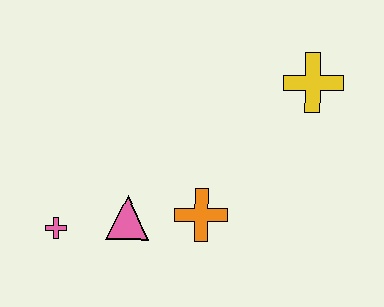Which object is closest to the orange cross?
The pink triangle is closest to the orange cross.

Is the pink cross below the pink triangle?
Yes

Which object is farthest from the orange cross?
The yellow cross is farthest from the orange cross.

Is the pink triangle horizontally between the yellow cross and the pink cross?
Yes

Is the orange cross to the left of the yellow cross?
Yes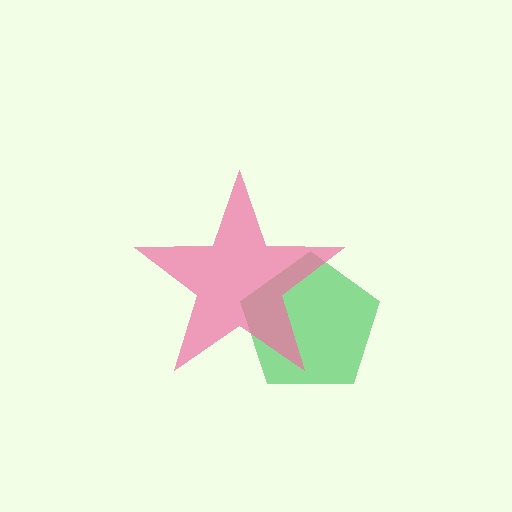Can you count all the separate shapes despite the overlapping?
Yes, there are 2 separate shapes.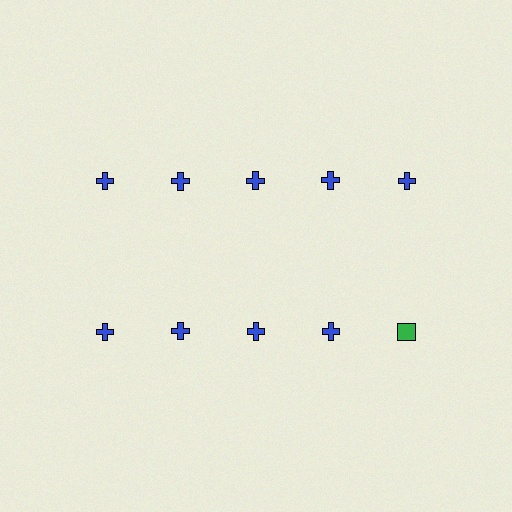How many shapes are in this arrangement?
There are 10 shapes arranged in a grid pattern.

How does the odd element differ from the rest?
It differs in both color (green instead of blue) and shape (square instead of cross).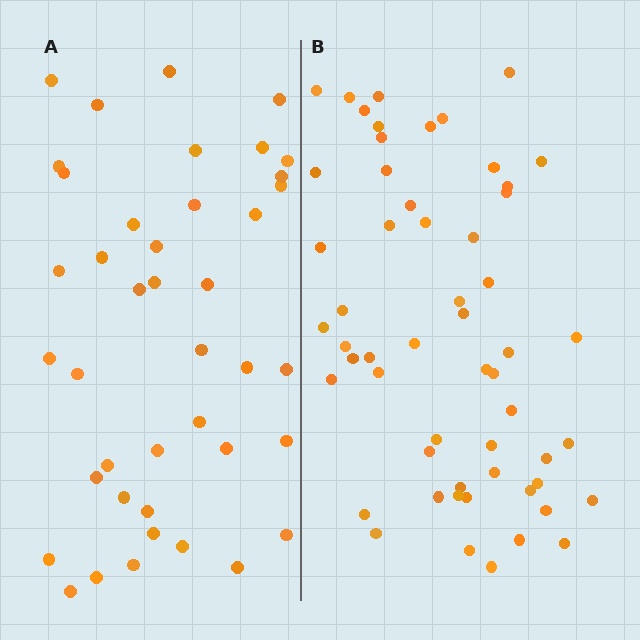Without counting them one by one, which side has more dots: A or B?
Region B (the right region) has more dots.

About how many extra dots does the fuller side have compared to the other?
Region B has approximately 15 more dots than region A.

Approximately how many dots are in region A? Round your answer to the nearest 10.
About 40 dots. (The exact count is 41, which rounds to 40.)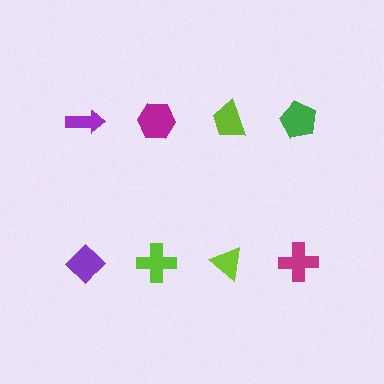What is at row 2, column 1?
A purple diamond.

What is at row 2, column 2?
A lime cross.